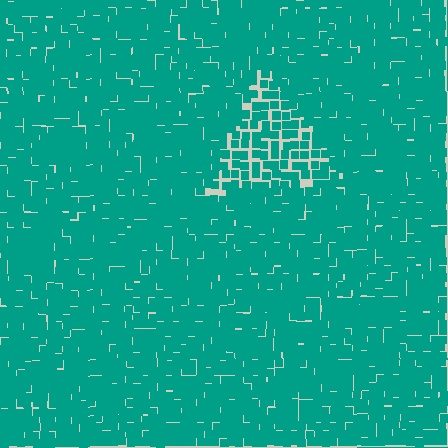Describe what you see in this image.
The image contains small teal elements arranged at two different densities. A triangle-shaped region is visible where the elements are less densely packed than the surrounding area.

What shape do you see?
I see a triangle.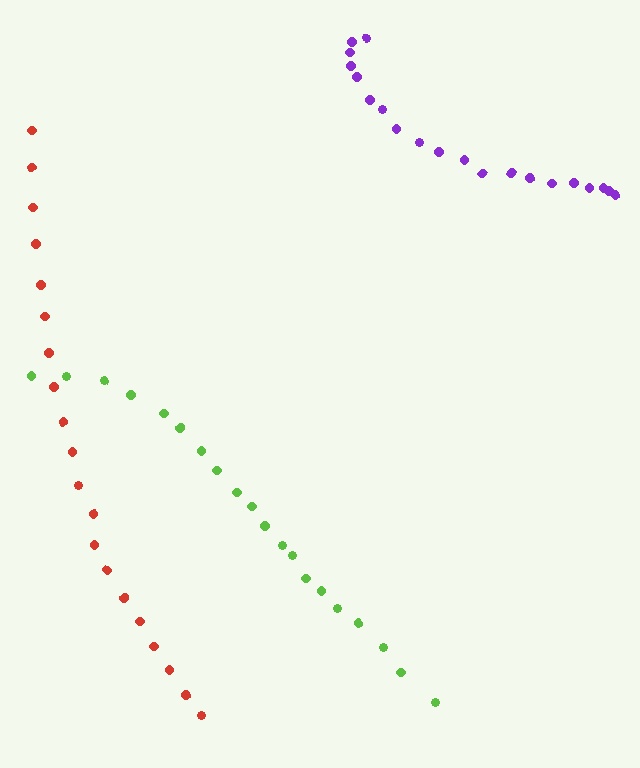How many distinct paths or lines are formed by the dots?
There are 3 distinct paths.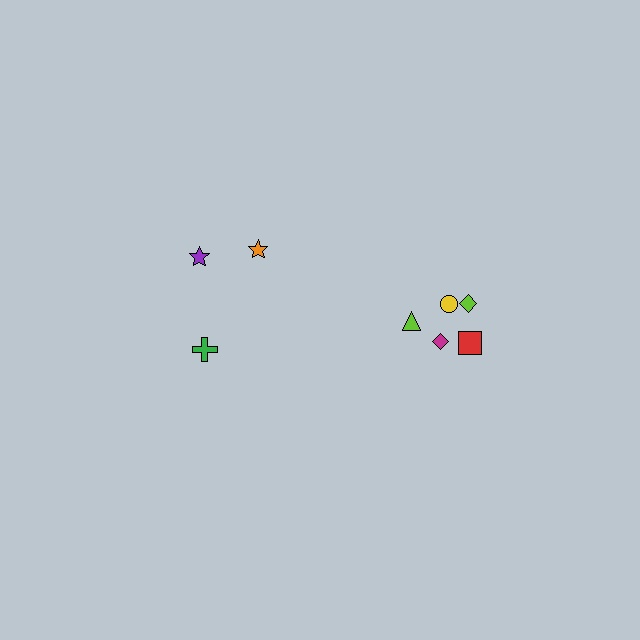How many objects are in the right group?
There are 5 objects.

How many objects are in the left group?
There are 3 objects.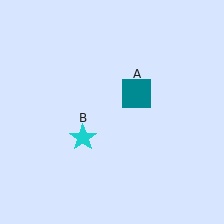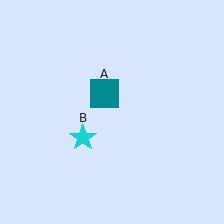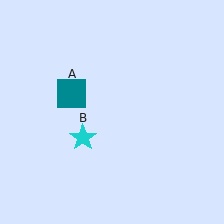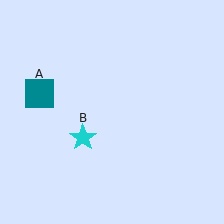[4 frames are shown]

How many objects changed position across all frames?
1 object changed position: teal square (object A).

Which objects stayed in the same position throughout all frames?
Cyan star (object B) remained stationary.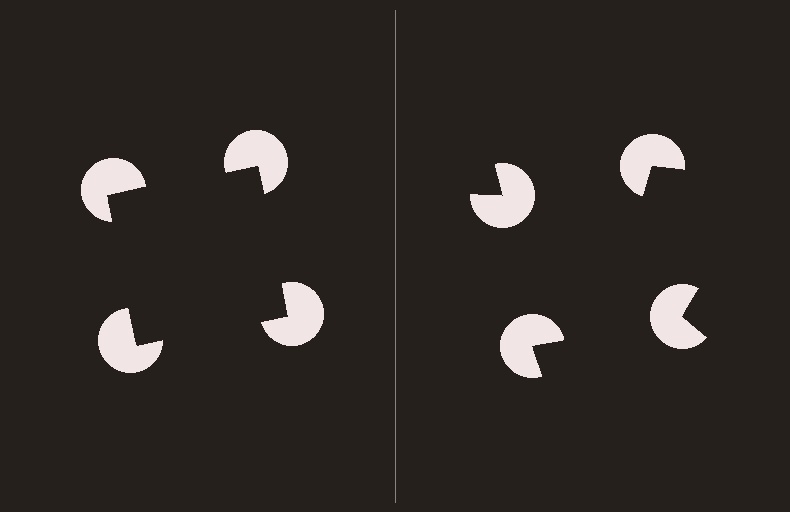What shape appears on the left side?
An illusory square.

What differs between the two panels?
The pac-man discs are positioned identically on both sides; only the wedge orientations differ. On the left they align to a square; on the right they are misaligned.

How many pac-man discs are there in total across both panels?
8 — 4 on each side.